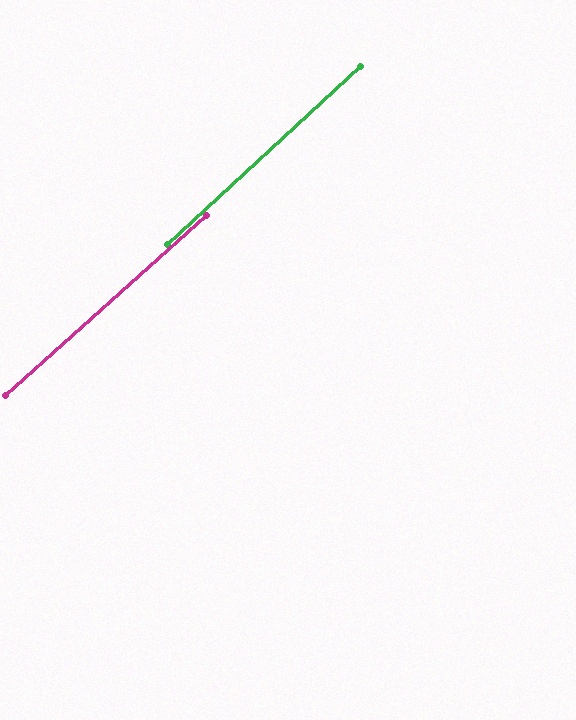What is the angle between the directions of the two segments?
Approximately 1 degree.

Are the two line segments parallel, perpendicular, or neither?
Parallel — their directions differ by only 1.0°.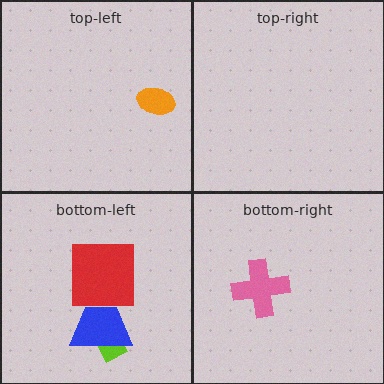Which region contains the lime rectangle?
The bottom-left region.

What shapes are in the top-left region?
The orange ellipse.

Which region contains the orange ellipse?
The top-left region.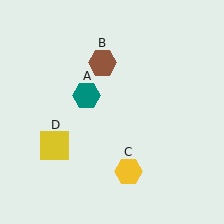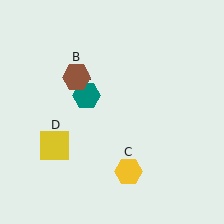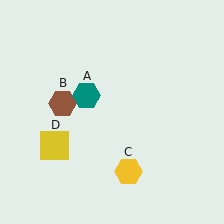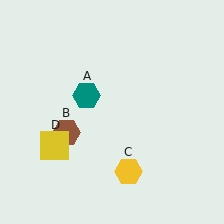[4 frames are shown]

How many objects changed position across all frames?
1 object changed position: brown hexagon (object B).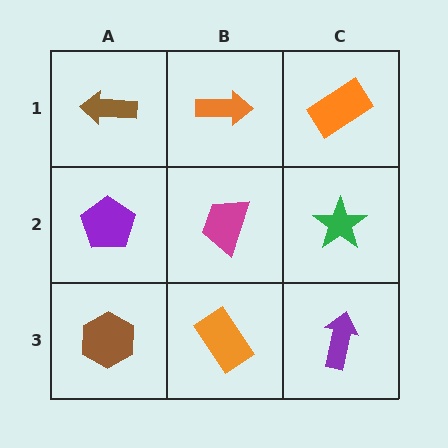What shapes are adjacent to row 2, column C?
An orange rectangle (row 1, column C), a purple arrow (row 3, column C), a magenta trapezoid (row 2, column B).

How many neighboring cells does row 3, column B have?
3.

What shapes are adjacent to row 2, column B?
An orange arrow (row 1, column B), an orange rectangle (row 3, column B), a purple pentagon (row 2, column A), a green star (row 2, column C).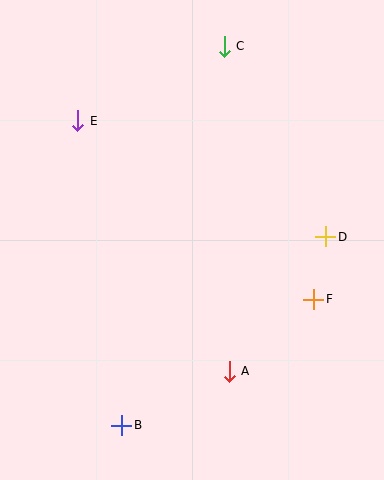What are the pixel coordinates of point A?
Point A is at (229, 371).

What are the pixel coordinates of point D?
Point D is at (326, 237).